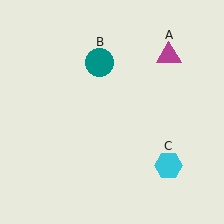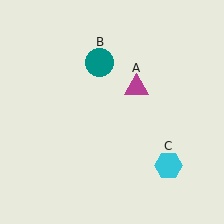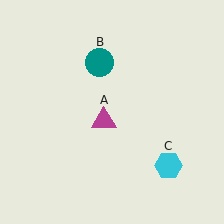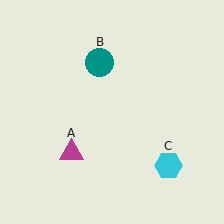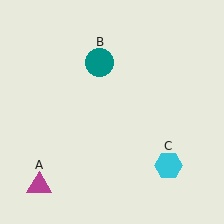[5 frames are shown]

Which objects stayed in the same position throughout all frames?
Teal circle (object B) and cyan hexagon (object C) remained stationary.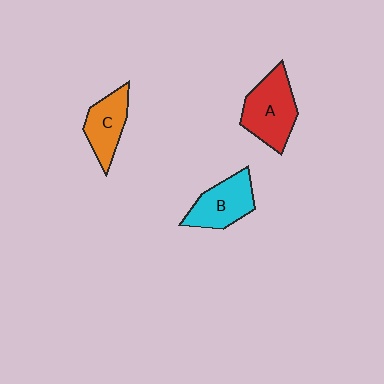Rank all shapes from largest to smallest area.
From largest to smallest: A (red), B (cyan), C (orange).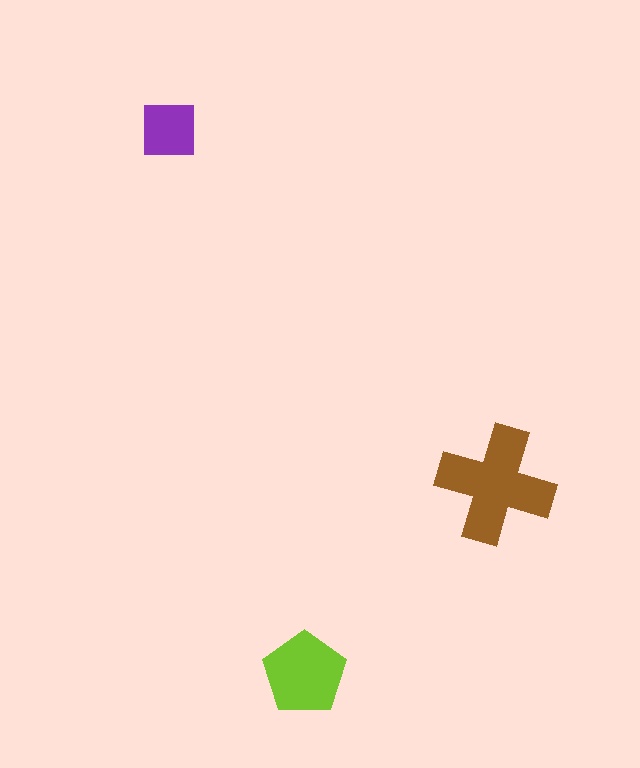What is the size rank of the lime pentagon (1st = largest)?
2nd.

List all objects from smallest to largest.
The purple square, the lime pentagon, the brown cross.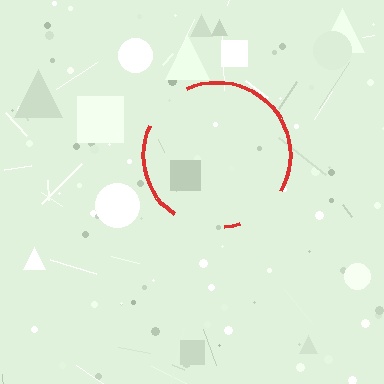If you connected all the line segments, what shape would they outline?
They would outline a circle.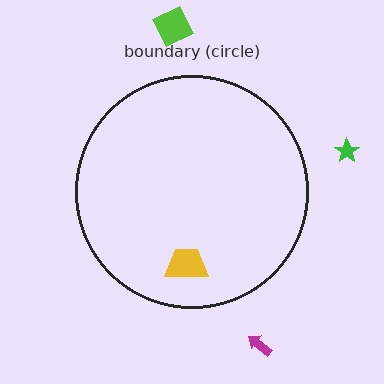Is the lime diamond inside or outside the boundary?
Outside.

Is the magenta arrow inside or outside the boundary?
Outside.